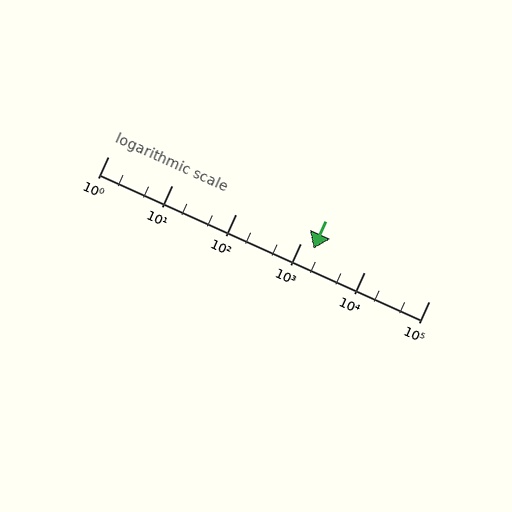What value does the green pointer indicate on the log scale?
The pointer indicates approximately 1600.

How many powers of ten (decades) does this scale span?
The scale spans 5 decades, from 1 to 100000.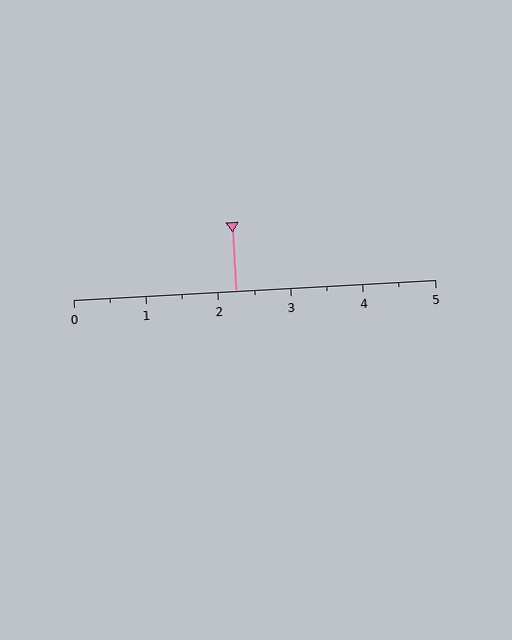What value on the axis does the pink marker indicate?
The marker indicates approximately 2.2.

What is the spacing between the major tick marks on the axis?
The major ticks are spaced 1 apart.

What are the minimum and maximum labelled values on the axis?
The axis runs from 0 to 5.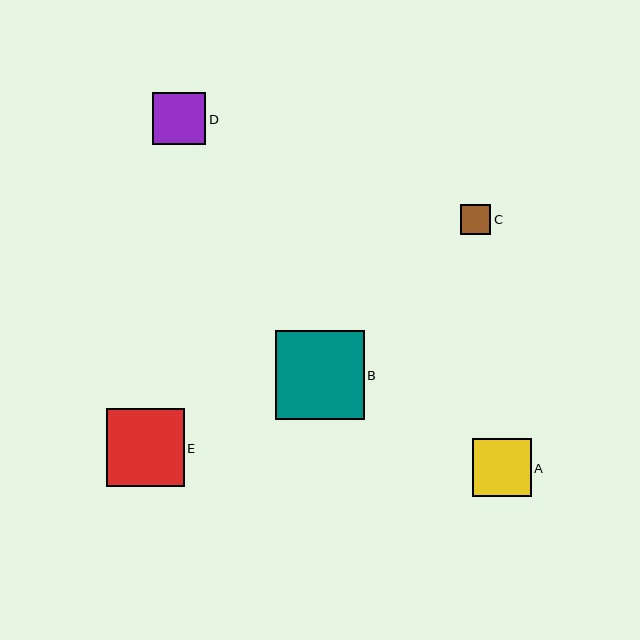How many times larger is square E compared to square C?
Square E is approximately 2.6 times the size of square C.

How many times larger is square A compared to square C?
Square A is approximately 2.0 times the size of square C.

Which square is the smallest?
Square C is the smallest with a size of approximately 30 pixels.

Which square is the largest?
Square B is the largest with a size of approximately 89 pixels.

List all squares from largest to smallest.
From largest to smallest: B, E, A, D, C.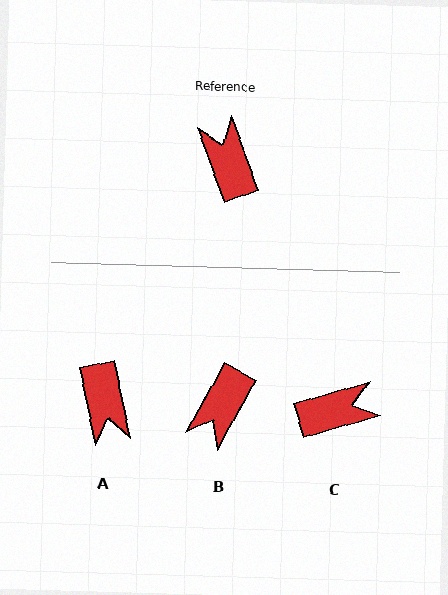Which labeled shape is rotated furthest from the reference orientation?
A, about 171 degrees away.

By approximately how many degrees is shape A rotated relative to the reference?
Approximately 171 degrees counter-clockwise.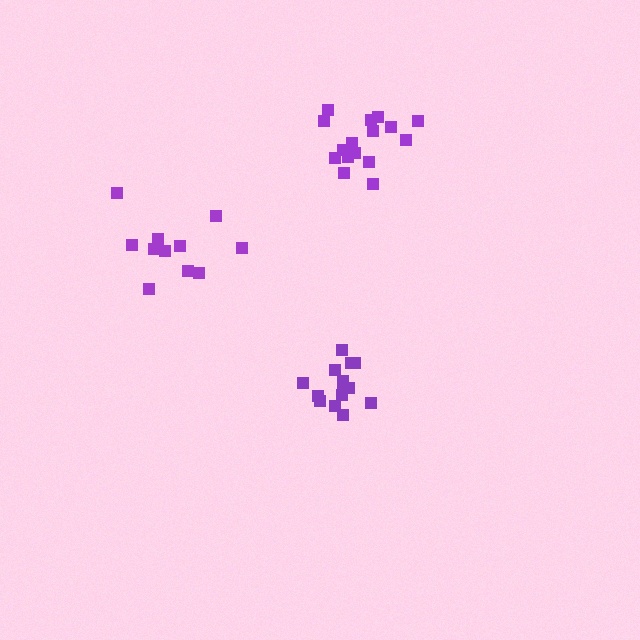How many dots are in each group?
Group 1: 11 dots, Group 2: 14 dots, Group 3: 16 dots (41 total).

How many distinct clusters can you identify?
There are 3 distinct clusters.